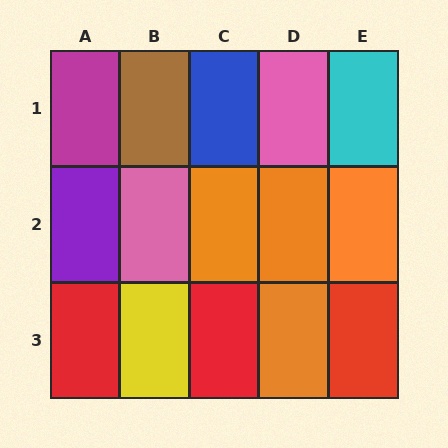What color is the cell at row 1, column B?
Brown.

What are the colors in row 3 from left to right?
Red, yellow, red, orange, red.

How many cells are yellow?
1 cell is yellow.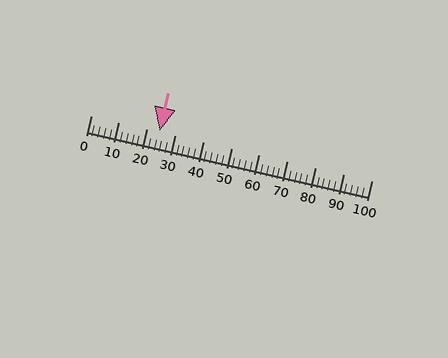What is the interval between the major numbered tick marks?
The major tick marks are spaced 10 units apart.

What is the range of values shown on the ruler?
The ruler shows values from 0 to 100.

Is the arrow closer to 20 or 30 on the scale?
The arrow is closer to 20.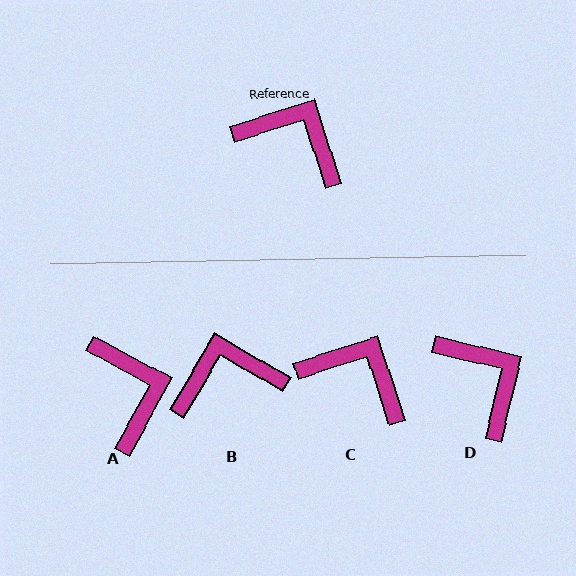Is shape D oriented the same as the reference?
No, it is off by about 31 degrees.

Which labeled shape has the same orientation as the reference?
C.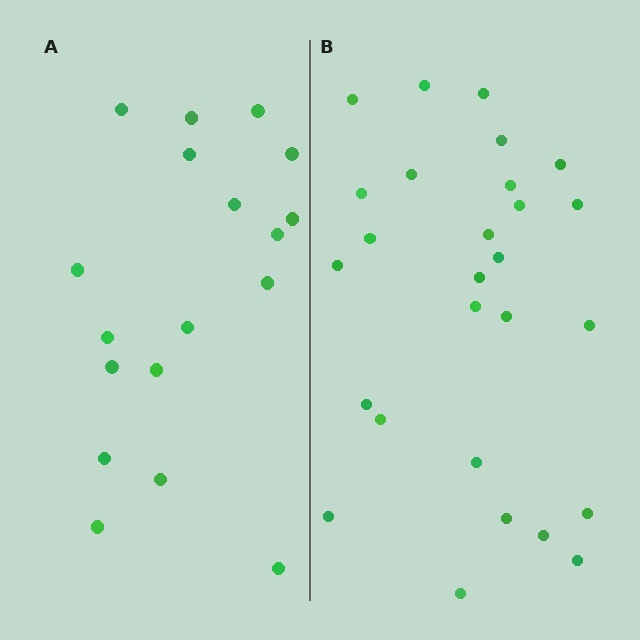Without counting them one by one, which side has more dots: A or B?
Region B (the right region) has more dots.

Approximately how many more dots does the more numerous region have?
Region B has roughly 8 or so more dots than region A.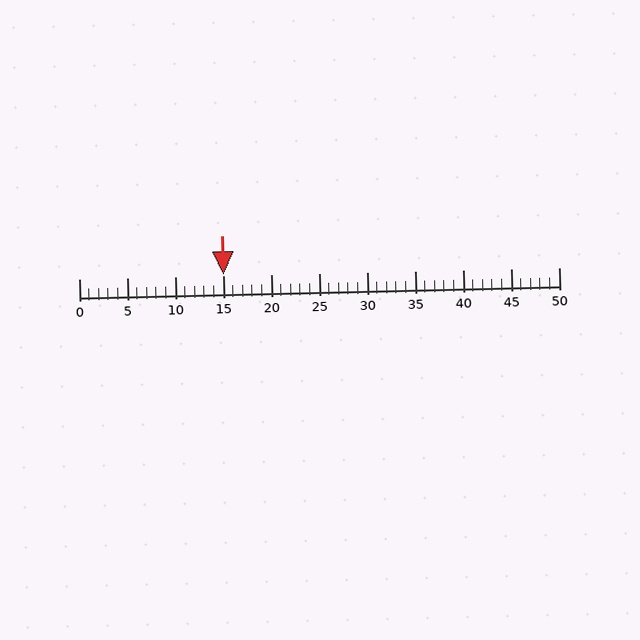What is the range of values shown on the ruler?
The ruler shows values from 0 to 50.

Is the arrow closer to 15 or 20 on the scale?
The arrow is closer to 15.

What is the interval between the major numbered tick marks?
The major tick marks are spaced 5 units apart.